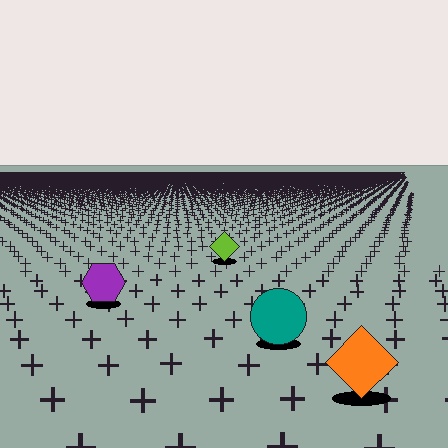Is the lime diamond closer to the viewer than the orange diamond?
No. The orange diamond is closer — you can tell from the texture gradient: the ground texture is coarser near it.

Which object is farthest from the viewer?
The lime diamond is farthest from the viewer. It appears smaller and the ground texture around it is denser.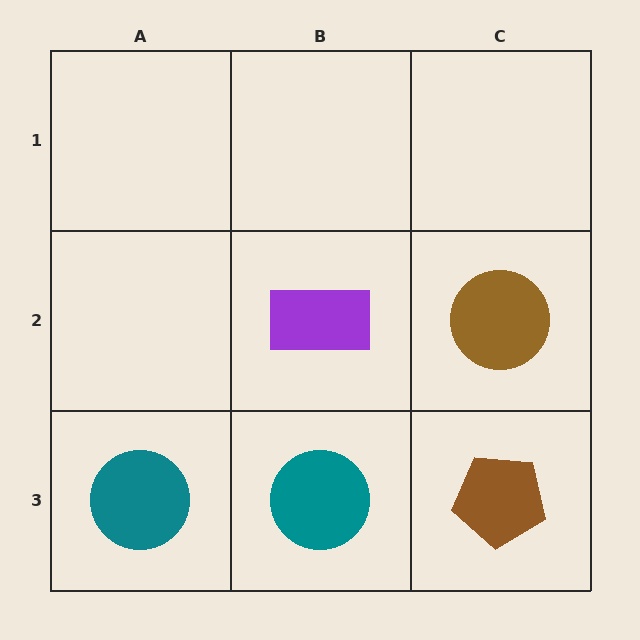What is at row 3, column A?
A teal circle.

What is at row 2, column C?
A brown circle.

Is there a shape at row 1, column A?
No, that cell is empty.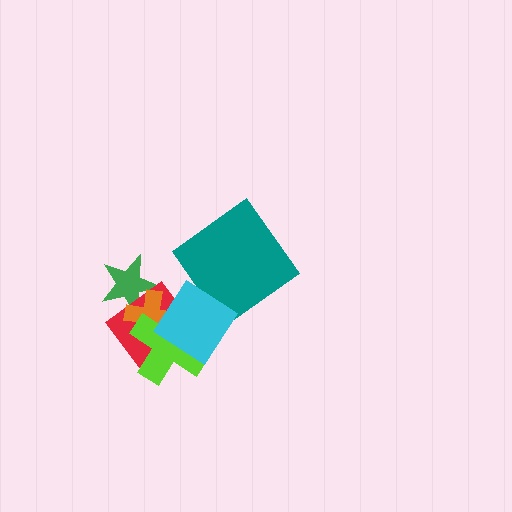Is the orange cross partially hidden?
Yes, it is partially covered by another shape.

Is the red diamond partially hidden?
Yes, it is partially covered by another shape.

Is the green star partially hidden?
Yes, it is partially covered by another shape.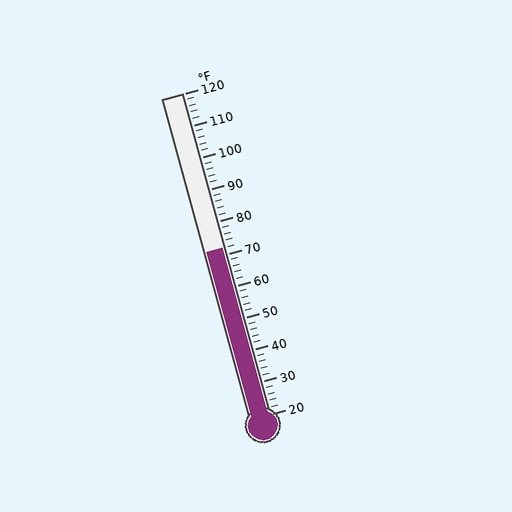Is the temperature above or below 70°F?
The temperature is above 70°F.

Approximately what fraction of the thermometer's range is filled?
The thermometer is filled to approximately 50% of its range.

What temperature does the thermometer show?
The thermometer shows approximately 72°F.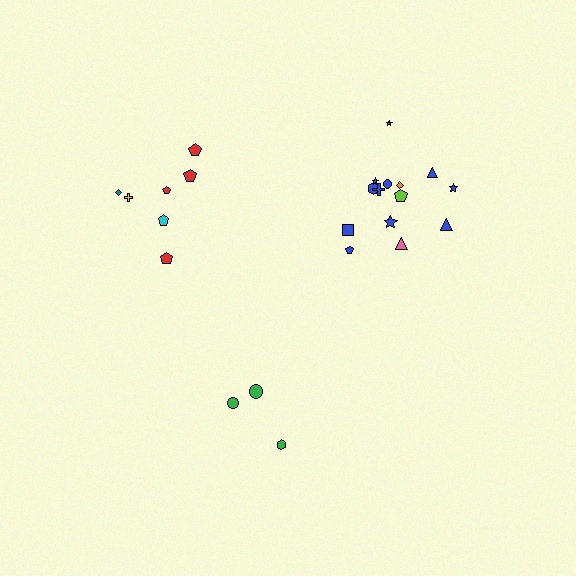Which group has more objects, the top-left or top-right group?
The top-right group.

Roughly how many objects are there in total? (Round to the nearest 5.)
Roughly 25 objects in total.